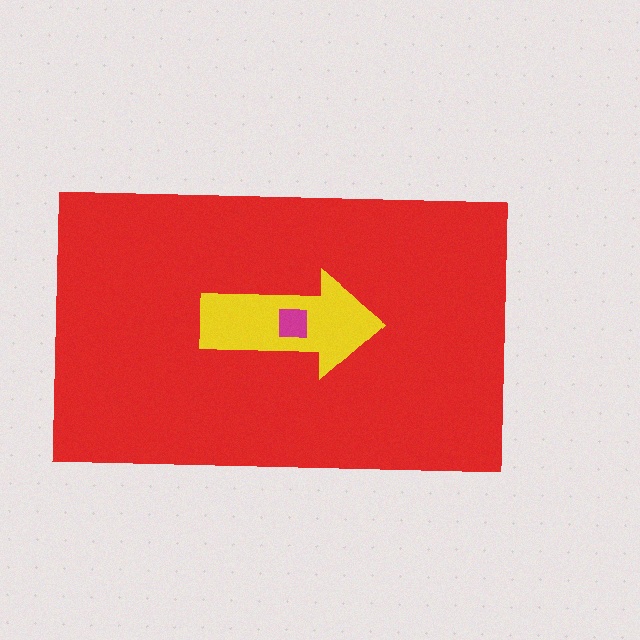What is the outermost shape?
The red rectangle.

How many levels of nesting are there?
3.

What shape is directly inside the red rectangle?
The yellow arrow.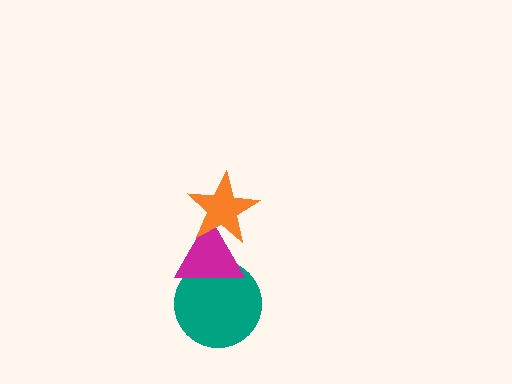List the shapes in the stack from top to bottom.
From top to bottom: the orange star, the magenta triangle, the teal circle.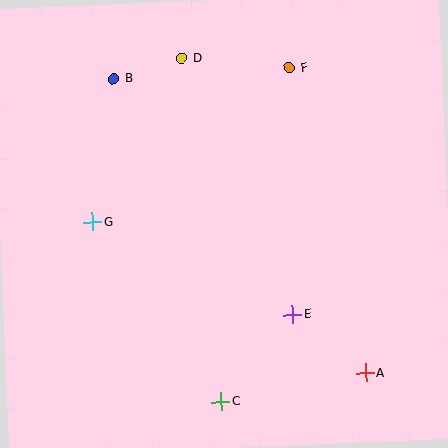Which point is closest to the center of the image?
Point E at (293, 315) is closest to the center.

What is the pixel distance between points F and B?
The distance between F and B is 176 pixels.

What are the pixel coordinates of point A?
Point A is at (366, 373).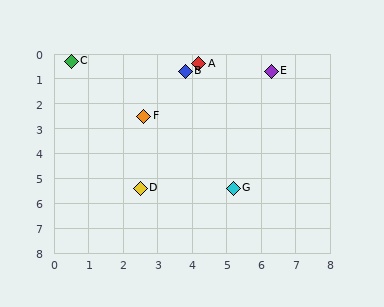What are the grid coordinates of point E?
Point E is at approximately (6.3, 0.7).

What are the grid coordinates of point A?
Point A is at approximately (4.2, 0.4).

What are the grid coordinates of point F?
Point F is at approximately (2.6, 2.5).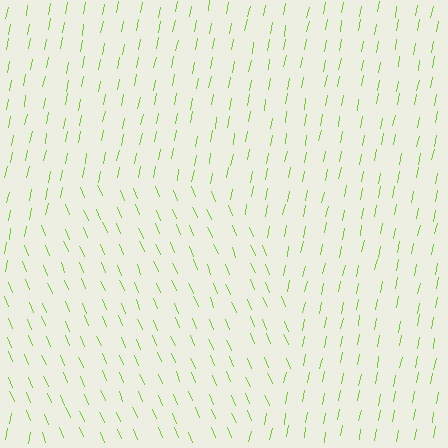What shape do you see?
I see a circle.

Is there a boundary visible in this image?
Yes, there is a texture boundary formed by a change in line orientation.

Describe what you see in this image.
The image is filled with small lime line segments. A circle region in the image has lines oriented differently from the surrounding lines, creating a visible texture boundary.